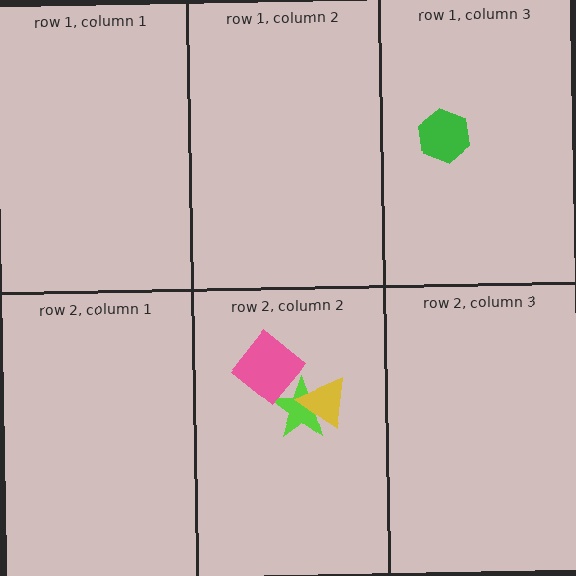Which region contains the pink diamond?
The row 2, column 2 region.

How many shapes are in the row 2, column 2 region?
3.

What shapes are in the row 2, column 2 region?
The lime star, the pink diamond, the yellow triangle.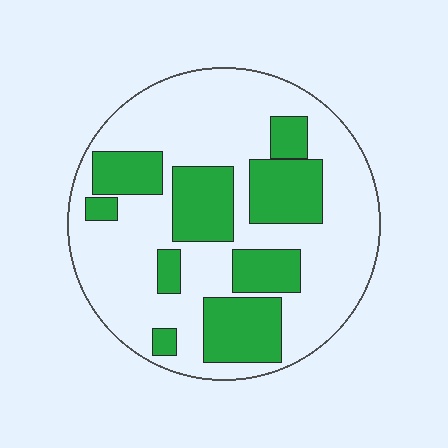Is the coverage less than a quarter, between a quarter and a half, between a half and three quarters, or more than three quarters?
Between a quarter and a half.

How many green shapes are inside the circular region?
9.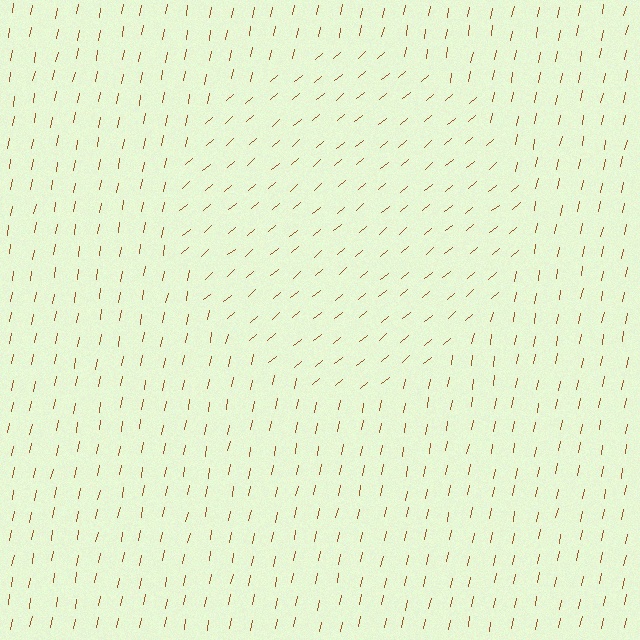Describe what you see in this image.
The image is filled with small brown line segments. A circle region in the image has lines oriented differently from the surrounding lines, creating a visible texture boundary.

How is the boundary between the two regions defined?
The boundary is defined purely by a change in line orientation (approximately 39 degrees difference). All lines are the same color and thickness.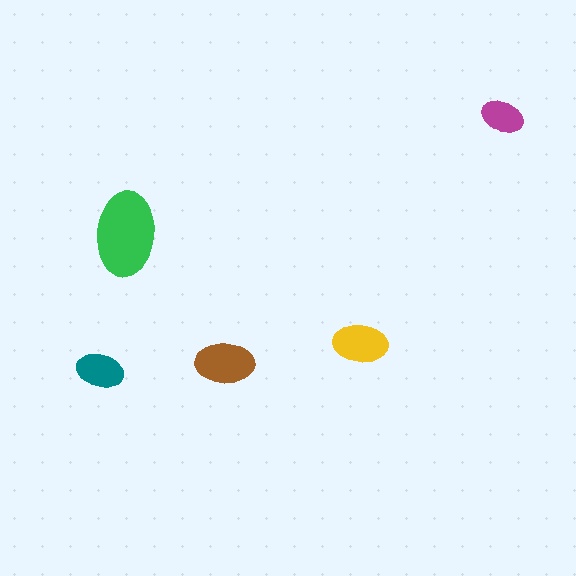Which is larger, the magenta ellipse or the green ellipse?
The green one.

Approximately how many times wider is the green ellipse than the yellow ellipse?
About 1.5 times wider.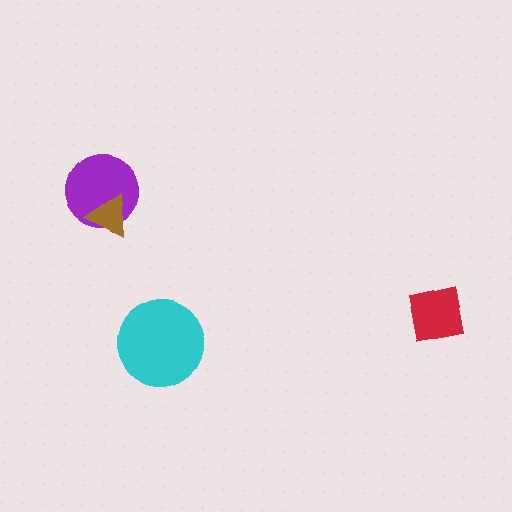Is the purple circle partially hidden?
Yes, it is partially covered by another shape.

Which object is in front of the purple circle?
The brown triangle is in front of the purple circle.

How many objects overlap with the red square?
0 objects overlap with the red square.